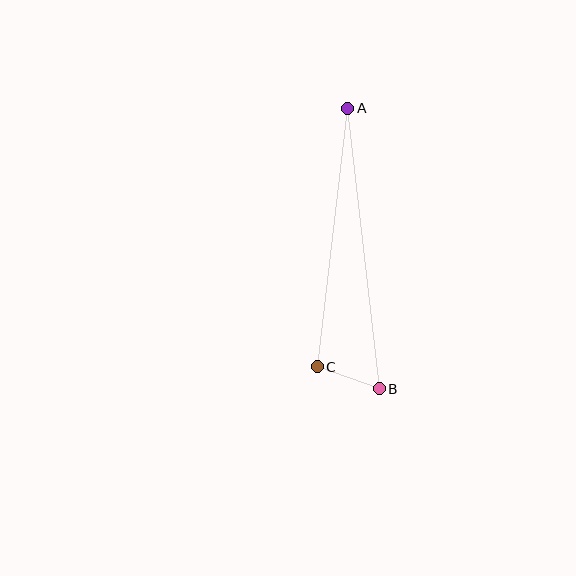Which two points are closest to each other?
Points B and C are closest to each other.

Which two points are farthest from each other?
Points A and B are farthest from each other.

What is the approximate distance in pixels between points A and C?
The distance between A and C is approximately 261 pixels.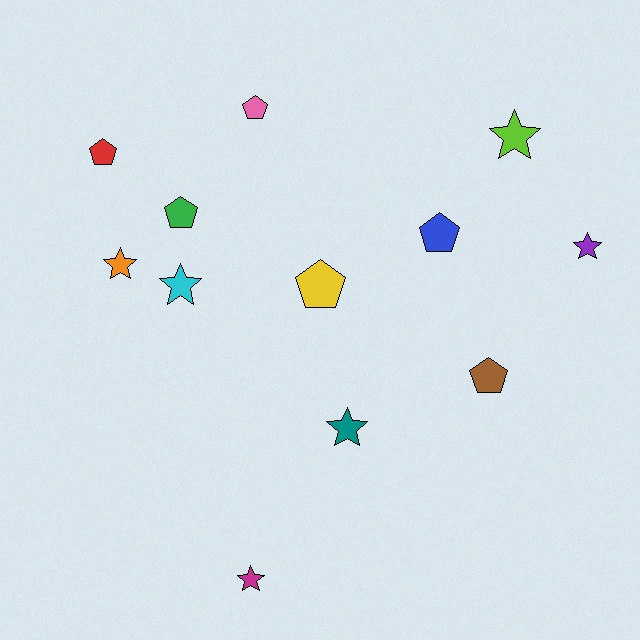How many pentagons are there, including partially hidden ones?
There are 6 pentagons.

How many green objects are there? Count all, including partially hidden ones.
There is 1 green object.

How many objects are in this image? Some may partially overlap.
There are 12 objects.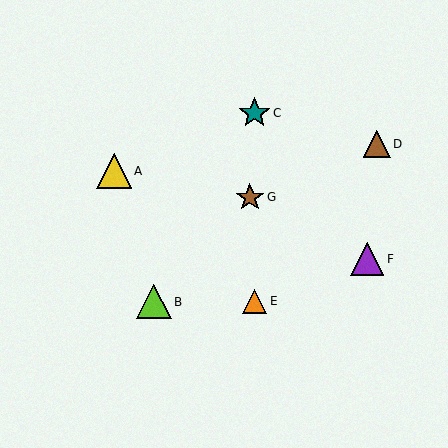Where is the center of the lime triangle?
The center of the lime triangle is at (154, 302).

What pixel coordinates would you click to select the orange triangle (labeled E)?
Click at (255, 301) to select the orange triangle E.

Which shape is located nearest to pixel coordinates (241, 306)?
The orange triangle (labeled E) at (255, 301) is nearest to that location.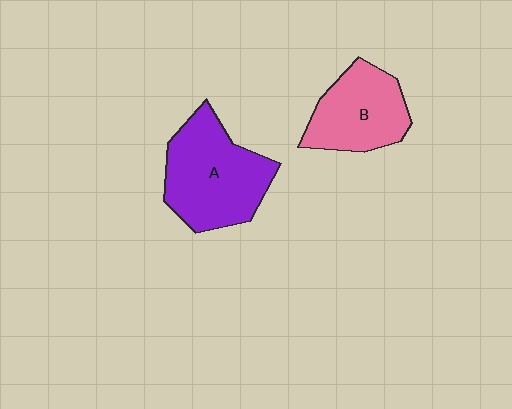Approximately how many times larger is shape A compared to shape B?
Approximately 1.3 times.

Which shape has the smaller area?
Shape B (pink).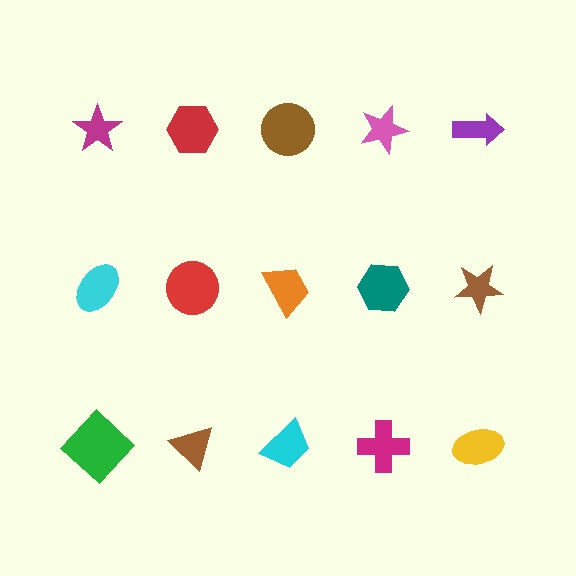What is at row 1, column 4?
A pink star.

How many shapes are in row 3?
5 shapes.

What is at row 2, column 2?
A red circle.